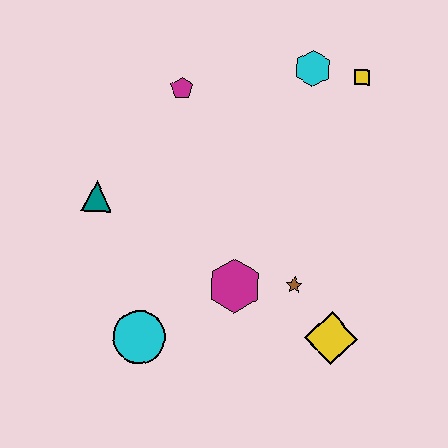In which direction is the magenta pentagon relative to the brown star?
The magenta pentagon is above the brown star.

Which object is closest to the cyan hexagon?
The yellow square is closest to the cyan hexagon.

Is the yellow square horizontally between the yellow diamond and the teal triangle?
No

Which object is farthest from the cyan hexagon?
The cyan circle is farthest from the cyan hexagon.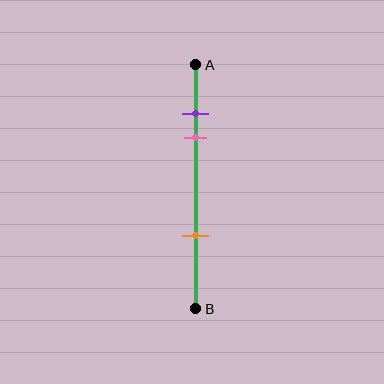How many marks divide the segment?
There are 3 marks dividing the segment.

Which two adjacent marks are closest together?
The purple and pink marks are the closest adjacent pair.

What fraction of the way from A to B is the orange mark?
The orange mark is approximately 70% (0.7) of the way from A to B.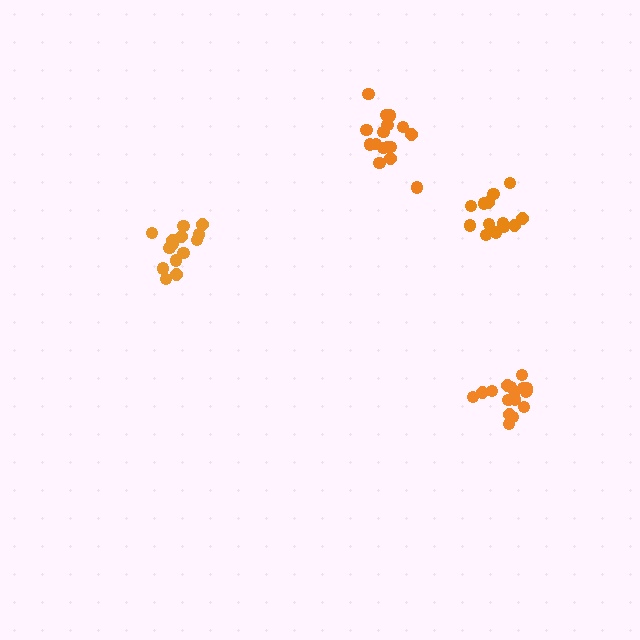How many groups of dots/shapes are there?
There are 4 groups.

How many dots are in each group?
Group 1: 16 dots, Group 2: 17 dots, Group 3: 14 dots, Group 4: 13 dots (60 total).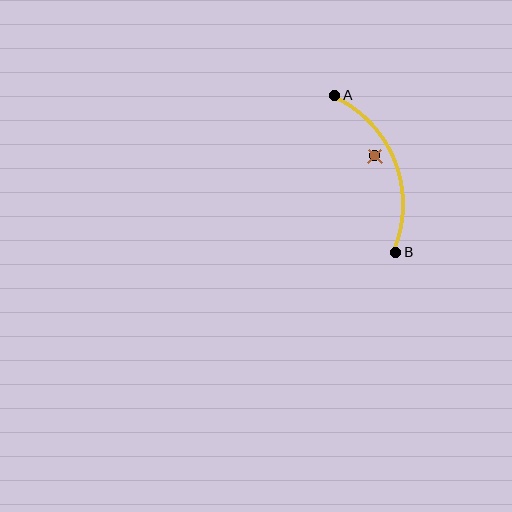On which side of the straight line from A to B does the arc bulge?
The arc bulges to the right of the straight line connecting A and B.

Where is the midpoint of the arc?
The arc midpoint is the point on the curve farthest from the straight line joining A and B. It sits to the right of that line.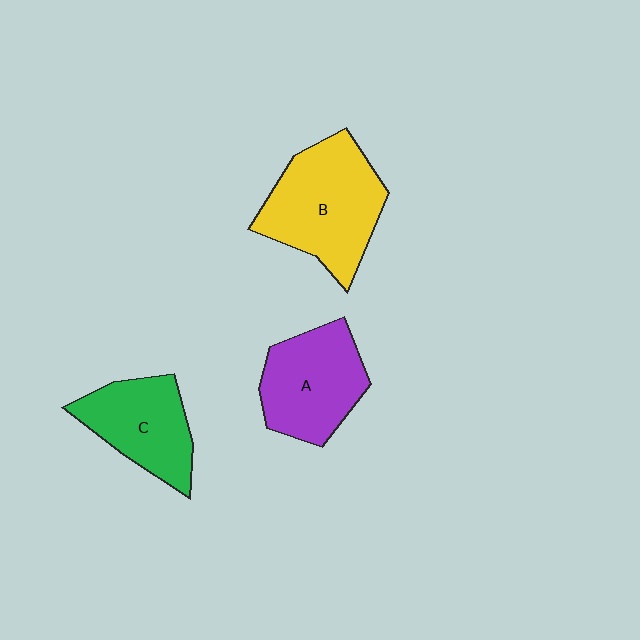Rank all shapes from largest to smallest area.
From largest to smallest: B (yellow), A (purple), C (green).